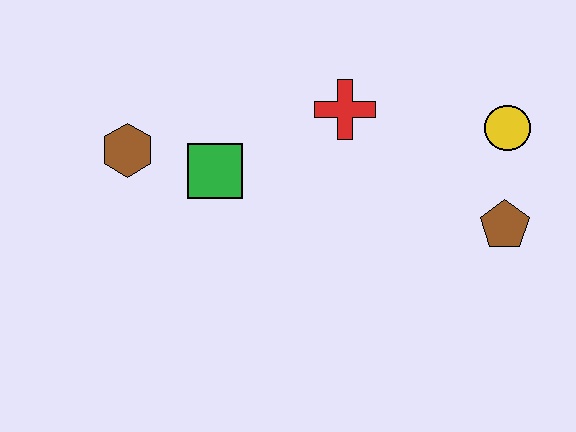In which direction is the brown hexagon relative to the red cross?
The brown hexagon is to the left of the red cross.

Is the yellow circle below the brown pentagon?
No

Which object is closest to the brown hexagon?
The green square is closest to the brown hexagon.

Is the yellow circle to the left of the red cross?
No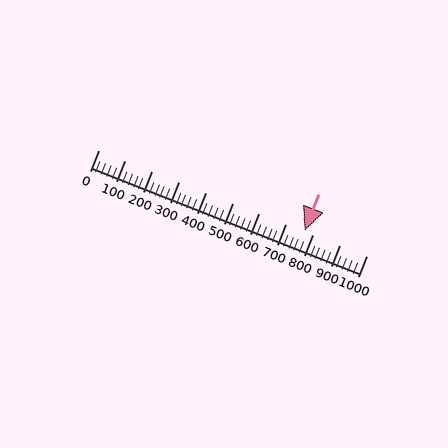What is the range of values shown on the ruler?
The ruler shows values from 0 to 1000.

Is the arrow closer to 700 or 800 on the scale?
The arrow is closer to 800.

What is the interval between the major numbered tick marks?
The major tick marks are spaced 100 units apart.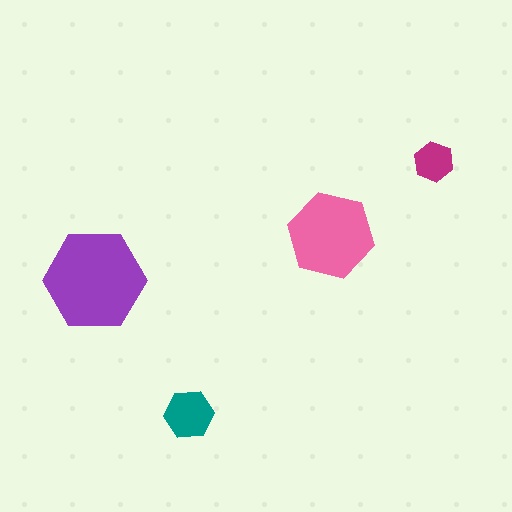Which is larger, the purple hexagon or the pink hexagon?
The purple one.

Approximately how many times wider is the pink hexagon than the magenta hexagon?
About 2 times wider.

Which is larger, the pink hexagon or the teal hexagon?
The pink one.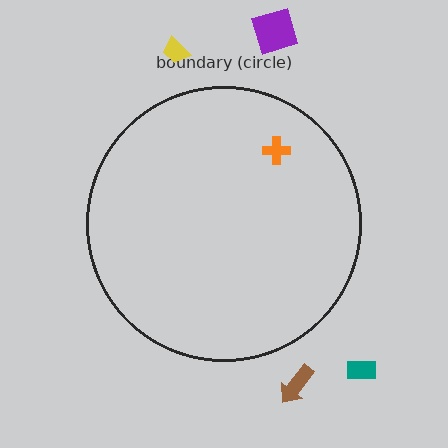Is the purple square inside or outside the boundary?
Outside.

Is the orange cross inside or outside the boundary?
Inside.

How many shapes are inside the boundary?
1 inside, 4 outside.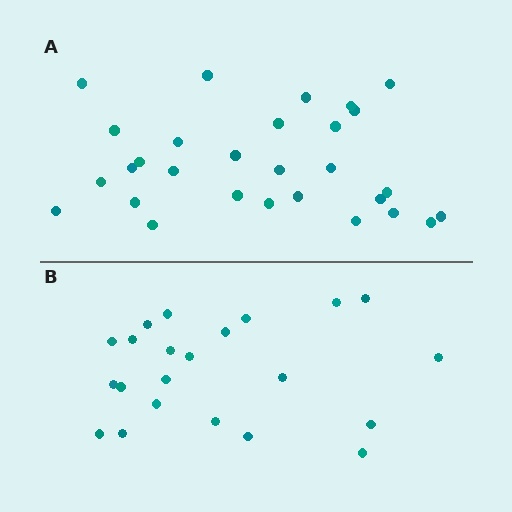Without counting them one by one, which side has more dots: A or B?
Region A (the top region) has more dots.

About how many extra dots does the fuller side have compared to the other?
Region A has roughly 8 or so more dots than region B.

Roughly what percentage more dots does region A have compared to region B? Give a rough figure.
About 30% more.